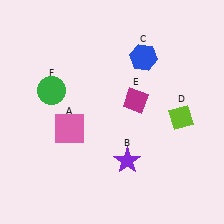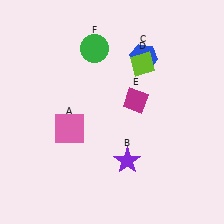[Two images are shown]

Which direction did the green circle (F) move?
The green circle (F) moved right.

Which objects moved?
The objects that moved are: the lime diamond (D), the green circle (F).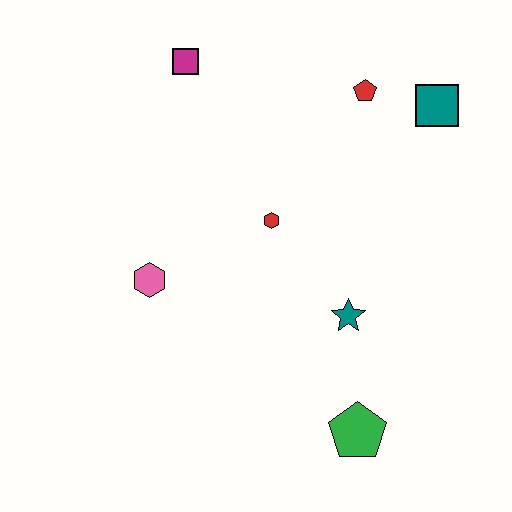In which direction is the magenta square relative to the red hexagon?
The magenta square is above the red hexagon.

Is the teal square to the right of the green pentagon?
Yes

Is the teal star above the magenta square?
No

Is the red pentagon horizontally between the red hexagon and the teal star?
No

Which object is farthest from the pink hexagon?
The teal square is farthest from the pink hexagon.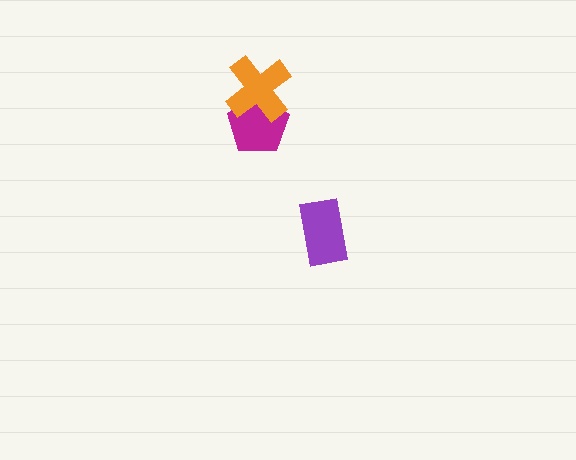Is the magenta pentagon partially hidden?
Yes, it is partially covered by another shape.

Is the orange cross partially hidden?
No, no other shape covers it.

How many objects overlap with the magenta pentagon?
1 object overlaps with the magenta pentagon.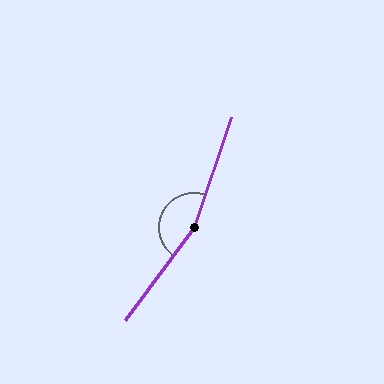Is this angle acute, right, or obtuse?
It is obtuse.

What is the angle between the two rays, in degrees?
Approximately 163 degrees.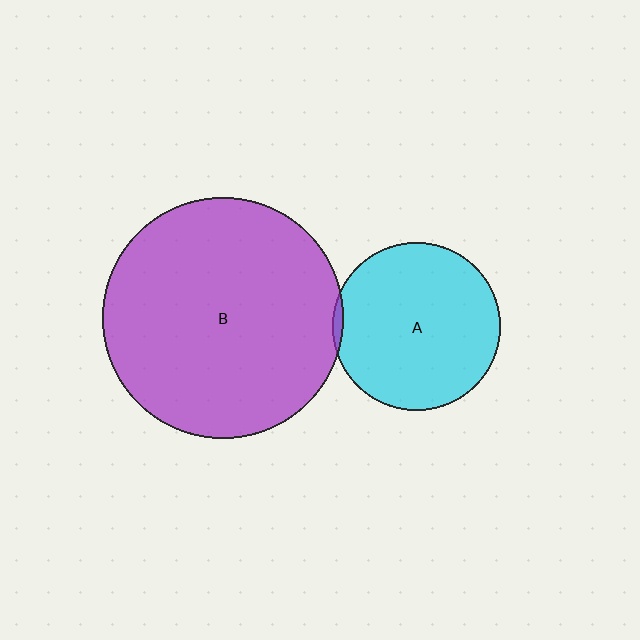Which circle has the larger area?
Circle B (purple).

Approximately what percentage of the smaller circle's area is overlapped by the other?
Approximately 5%.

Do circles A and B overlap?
Yes.